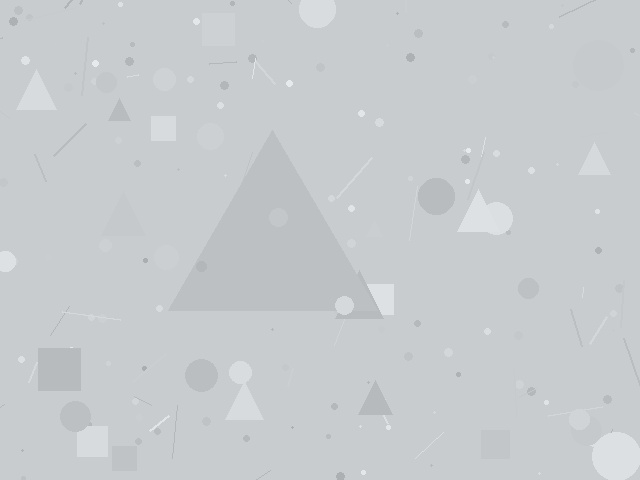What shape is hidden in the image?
A triangle is hidden in the image.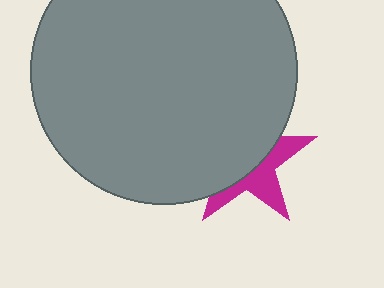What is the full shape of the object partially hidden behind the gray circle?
The partially hidden object is a magenta star.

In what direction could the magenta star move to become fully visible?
The magenta star could move toward the lower-right. That would shift it out from behind the gray circle entirely.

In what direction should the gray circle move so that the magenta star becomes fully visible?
The gray circle should move toward the upper-left. That is the shortest direction to clear the overlap and leave the magenta star fully visible.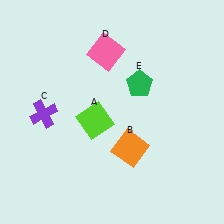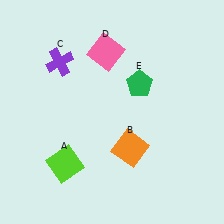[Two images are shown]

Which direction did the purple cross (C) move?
The purple cross (C) moved up.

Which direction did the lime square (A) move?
The lime square (A) moved down.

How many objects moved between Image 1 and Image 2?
2 objects moved between the two images.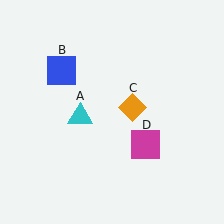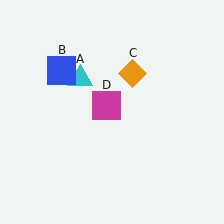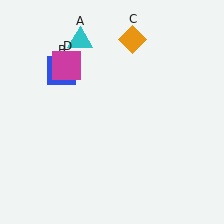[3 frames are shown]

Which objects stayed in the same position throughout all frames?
Blue square (object B) remained stationary.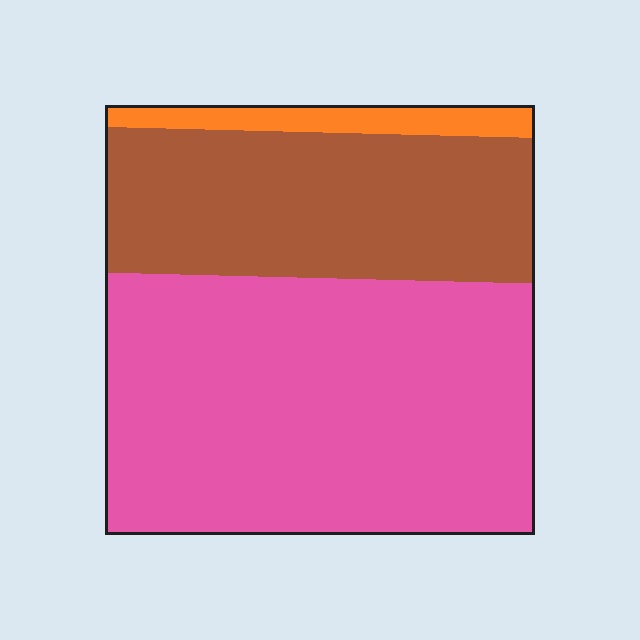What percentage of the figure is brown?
Brown takes up about one third (1/3) of the figure.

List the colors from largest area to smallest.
From largest to smallest: pink, brown, orange.